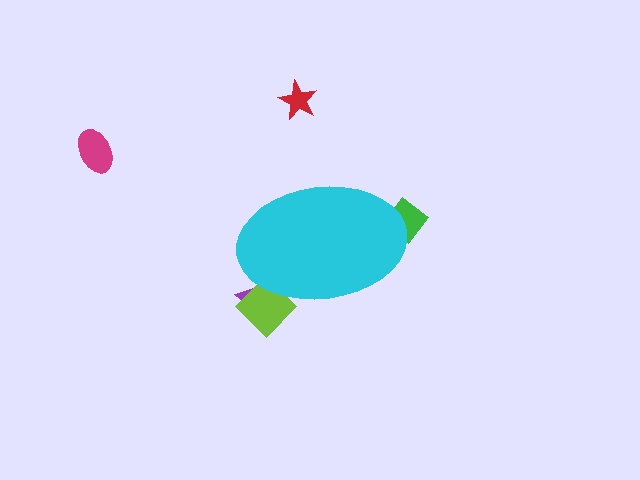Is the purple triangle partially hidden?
Yes, the purple triangle is partially hidden behind the cyan ellipse.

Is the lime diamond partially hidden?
Yes, the lime diamond is partially hidden behind the cyan ellipse.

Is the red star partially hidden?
No, the red star is fully visible.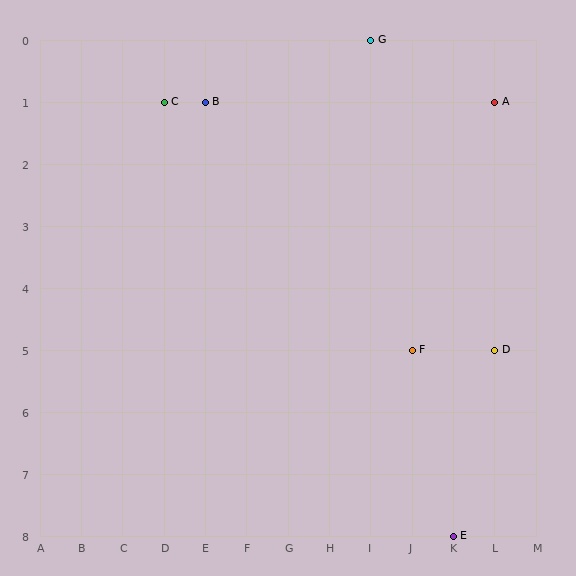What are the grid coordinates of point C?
Point C is at grid coordinates (D, 1).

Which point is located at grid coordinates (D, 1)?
Point C is at (D, 1).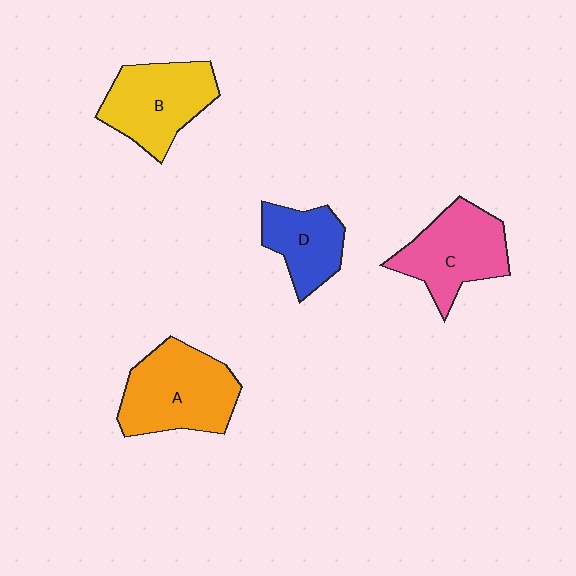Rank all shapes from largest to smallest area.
From largest to smallest: A (orange), B (yellow), C (pink), D (blue).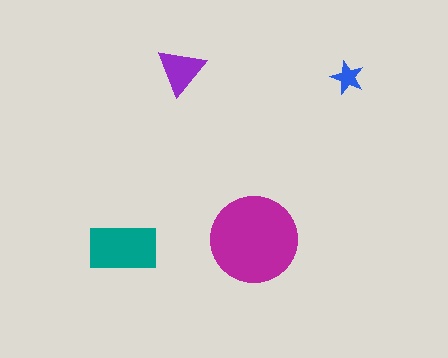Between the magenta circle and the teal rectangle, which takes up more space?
The magenta circle.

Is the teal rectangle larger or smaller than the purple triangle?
Larger.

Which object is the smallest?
The blue star.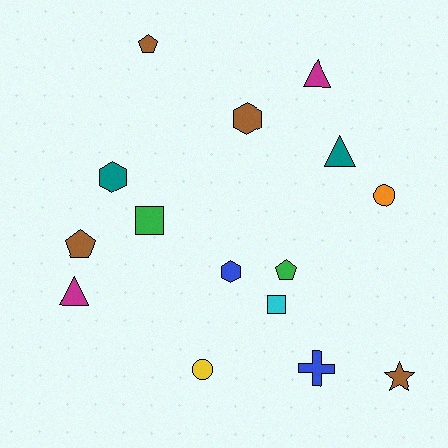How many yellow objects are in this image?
There is 1 yellow object.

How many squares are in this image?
There are 2 squares.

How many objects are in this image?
There are 15 objects.